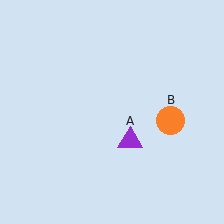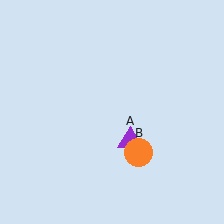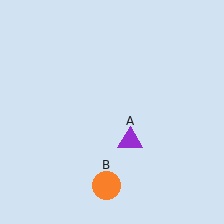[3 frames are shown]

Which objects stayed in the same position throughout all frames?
Purple triangle (object A) remained stationary.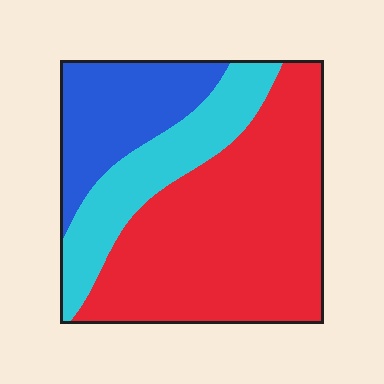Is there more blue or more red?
Red.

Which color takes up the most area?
Red, at roughly 55%.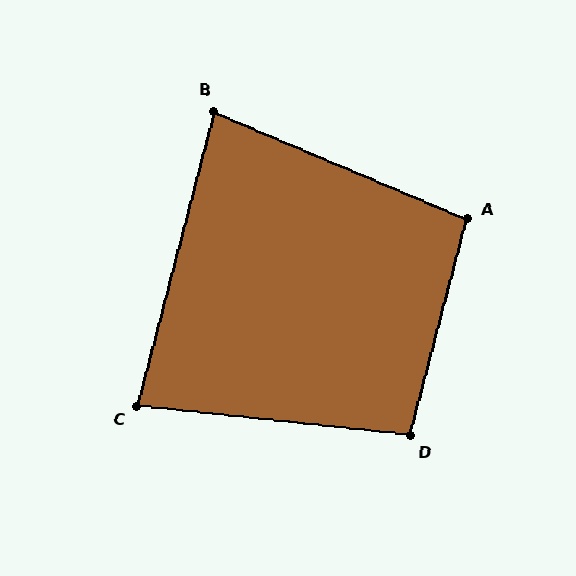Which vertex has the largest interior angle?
A, at approximately 98 degrees.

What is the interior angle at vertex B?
Approximately 82 degrees (acute).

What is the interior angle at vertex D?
Approximately 98 degrees (obtuse).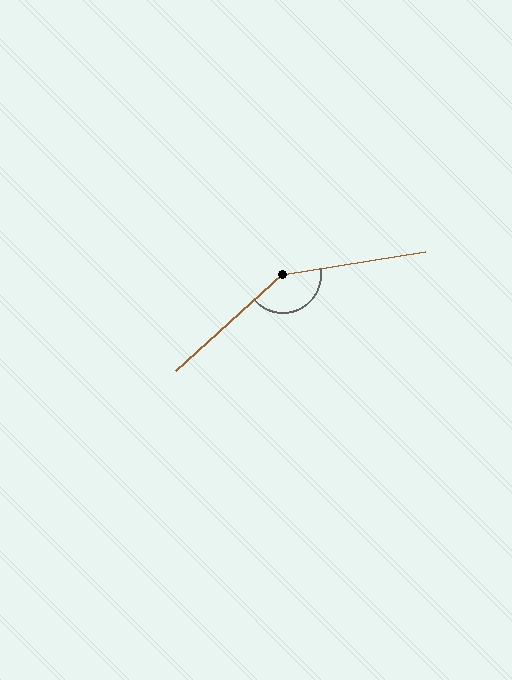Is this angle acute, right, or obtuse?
It is obtuse.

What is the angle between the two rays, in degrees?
Approximately 147 degrees.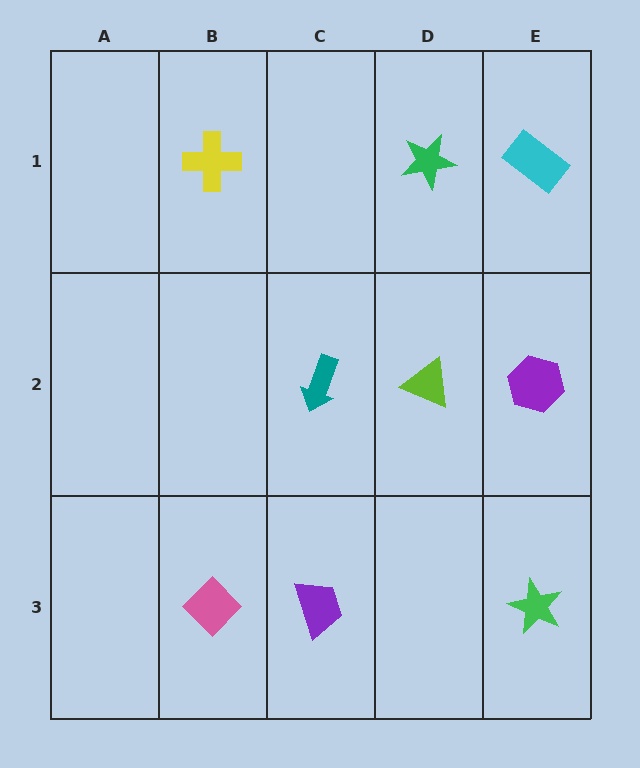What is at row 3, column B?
A pink diamond.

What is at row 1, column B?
A yellow cross.